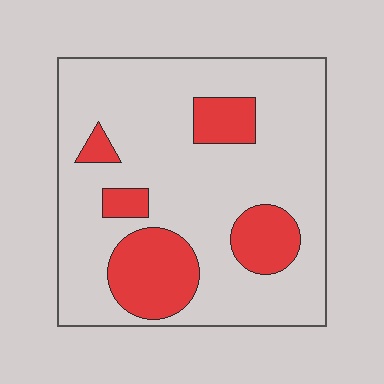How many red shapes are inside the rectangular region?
5.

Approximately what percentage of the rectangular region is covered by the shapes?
Approximately 20%.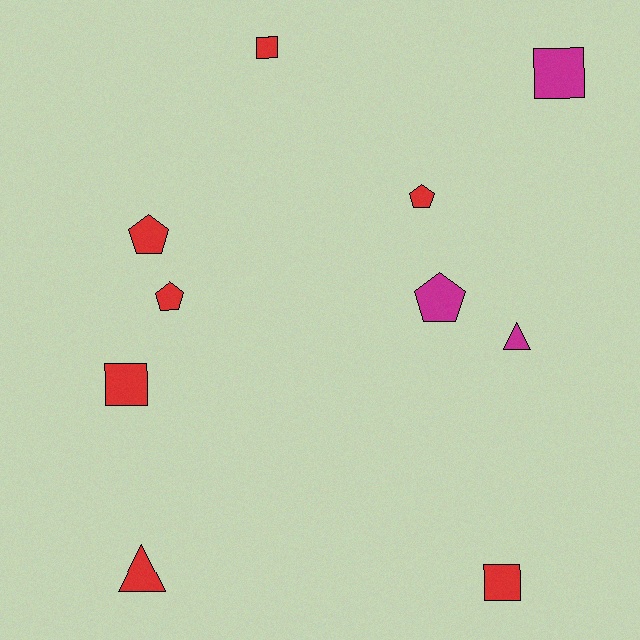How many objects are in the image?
There are 10 objects.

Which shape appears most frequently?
Square, with 4 objects.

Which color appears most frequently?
Red, with 7 objects.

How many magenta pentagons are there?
There is 1 magenta pentagon.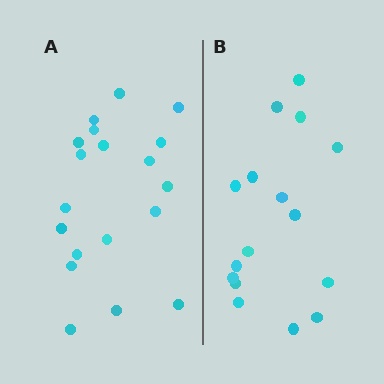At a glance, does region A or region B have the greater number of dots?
Region A (the left region) has more dots.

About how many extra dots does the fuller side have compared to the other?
Region A has just a few more — roughly 2 or 3 more dots than region B.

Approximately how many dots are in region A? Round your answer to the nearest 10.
About 20 dots. (The exact count is 19, which rounds to 20.)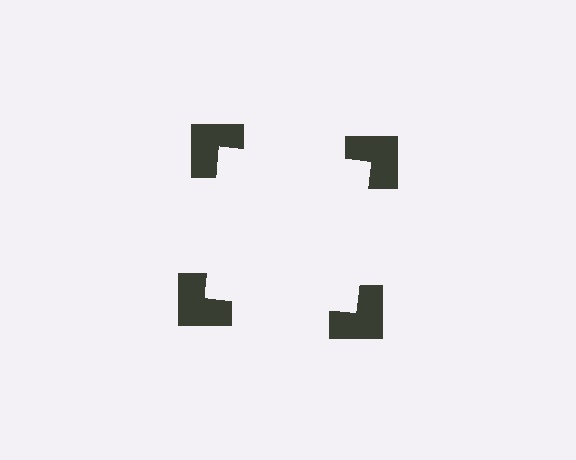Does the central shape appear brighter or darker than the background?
It typically appears slightly brighter than the background, even though no actual brightness change is drawn.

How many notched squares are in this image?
There are 4 — one at each vertex of the illusory square.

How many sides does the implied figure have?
4 sides.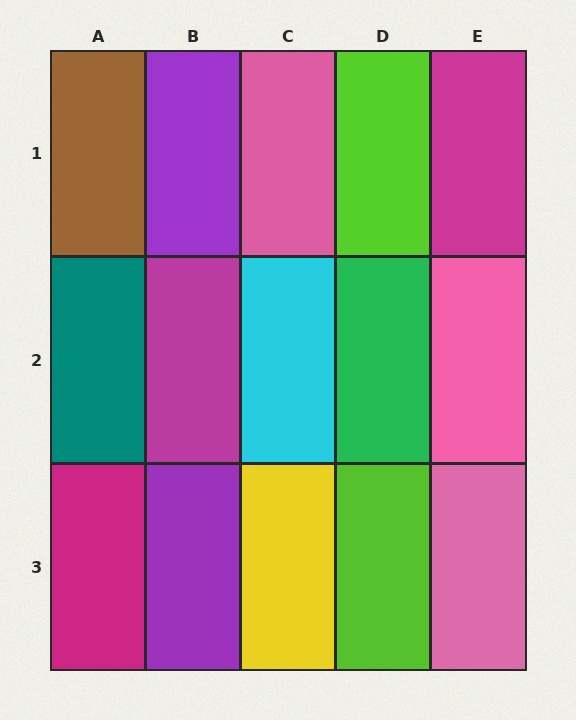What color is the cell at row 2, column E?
Pink.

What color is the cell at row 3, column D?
Lime.